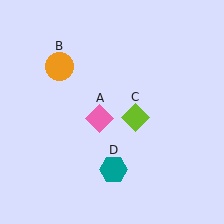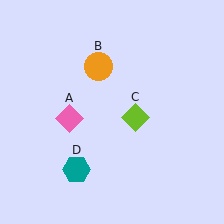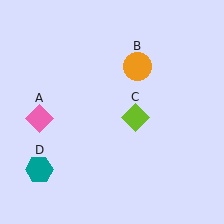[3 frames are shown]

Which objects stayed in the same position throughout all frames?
Lime diamond (object C) remained stationary.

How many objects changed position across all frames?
3 objects changed position: pink diamond (object A), orange circle (object B), teal hexagon (object D).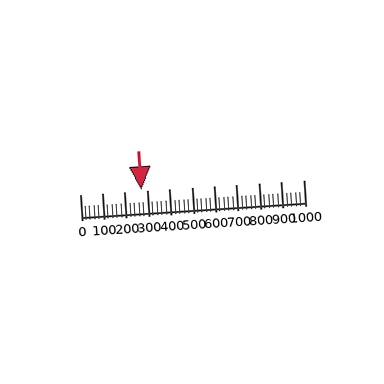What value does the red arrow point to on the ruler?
The red arrow points to approximately 273.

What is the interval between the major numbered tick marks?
The major tick marks are spaced 100 units apart.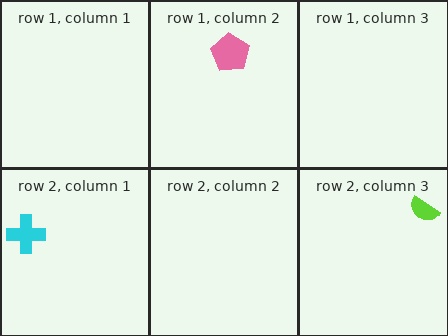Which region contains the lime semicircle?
The row 2, column 3 region.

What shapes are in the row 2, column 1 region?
The cyan cross.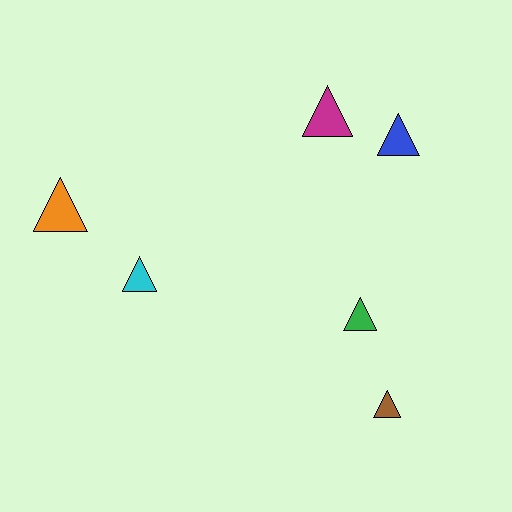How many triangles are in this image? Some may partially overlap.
There are 6 triangles.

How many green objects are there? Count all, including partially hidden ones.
There is 1 green object.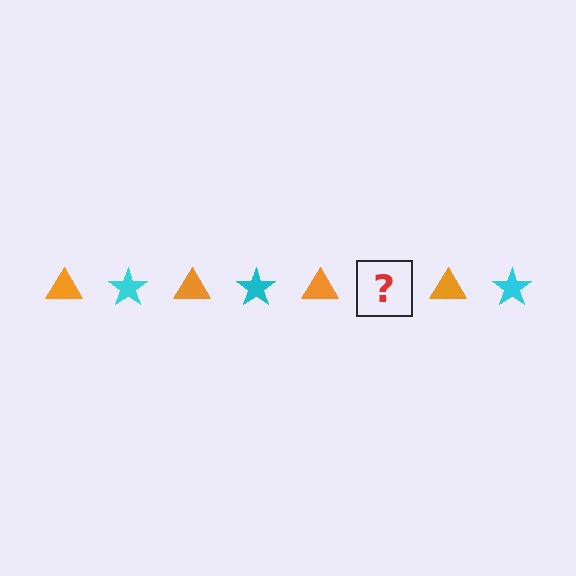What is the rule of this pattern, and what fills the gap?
The rule is that the pattern alternates between orange triangle and cyan star. The gap should be filled with a cyan star.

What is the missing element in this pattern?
The missing element is a cyan star.